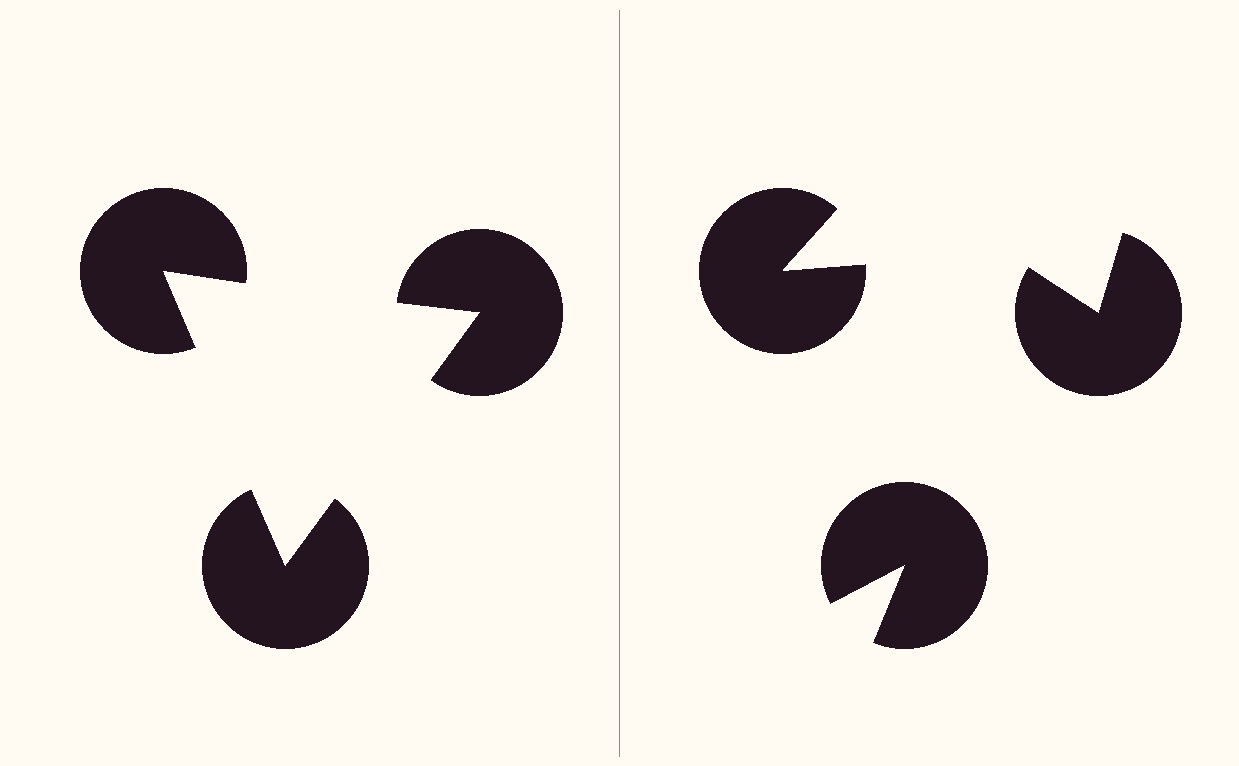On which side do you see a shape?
An illusory triangle appears on the left side. On the right side the wedge cuts are rotated, so no coherent shape forms.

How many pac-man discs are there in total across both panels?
6 — 3 on each side.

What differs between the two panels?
The pac-man discs are positioned identically on both sides; only the wedge orientations differ. On the left they align to a triangle; on the right they are misaligned.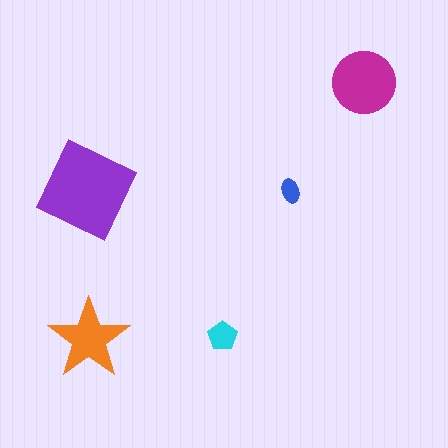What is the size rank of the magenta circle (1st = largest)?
2nd.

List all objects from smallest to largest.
The blue ellipse, the cyan pentagon, the orange star, the magenta circle, the purple diamond.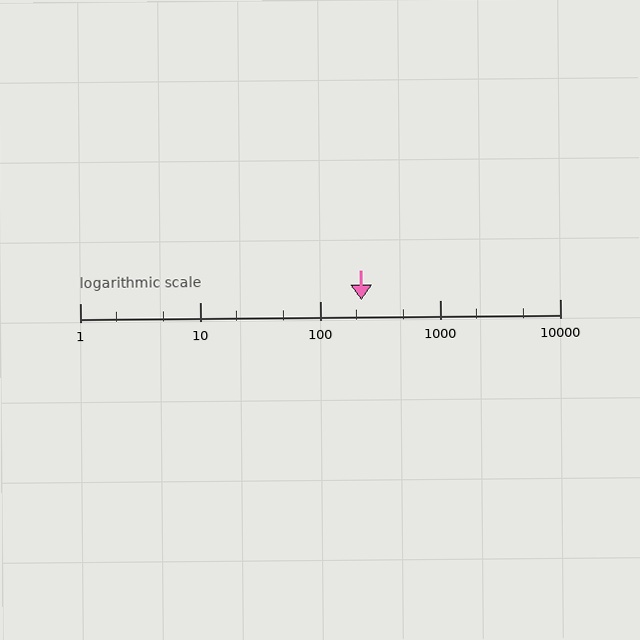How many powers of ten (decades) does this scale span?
The scale spans 4 decades, from 1 to 10000.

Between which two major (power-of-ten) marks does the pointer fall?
The pointer is between 100 and 1000.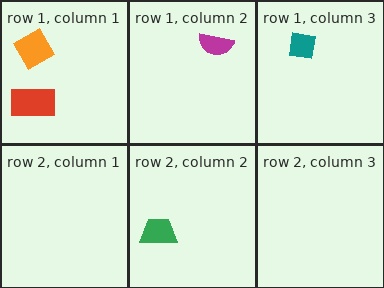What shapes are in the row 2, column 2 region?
The green trapezoid.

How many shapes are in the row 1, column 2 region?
1.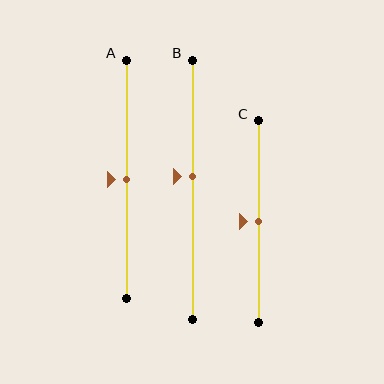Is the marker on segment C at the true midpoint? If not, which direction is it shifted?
Yes, the marker on segment C is at the true midpoint.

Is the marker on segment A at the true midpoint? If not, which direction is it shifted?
Yes, the marker on segment A is at the true midpoint.